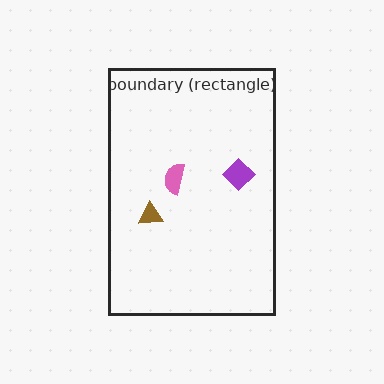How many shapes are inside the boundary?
3 inside, 0 outside.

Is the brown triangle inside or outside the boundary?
Inside.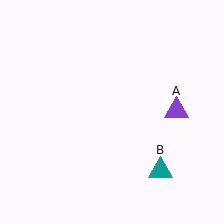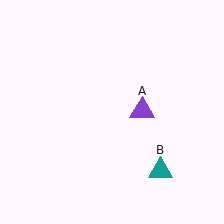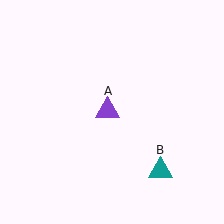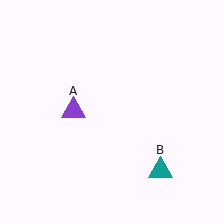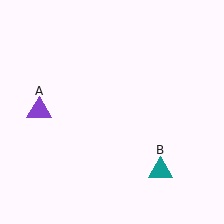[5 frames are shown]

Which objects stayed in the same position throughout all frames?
Teal triangle (object B) remained stationary.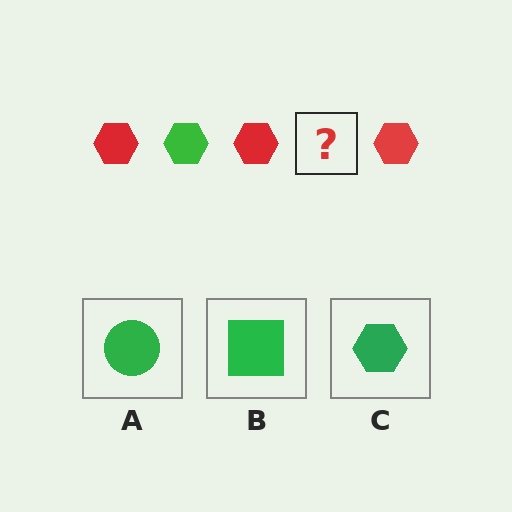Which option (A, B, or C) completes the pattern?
C.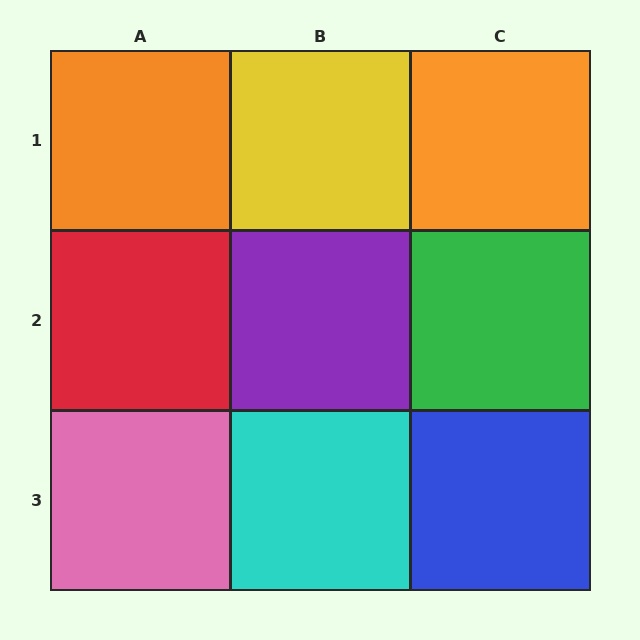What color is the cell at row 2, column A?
Red.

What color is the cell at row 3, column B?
Cyan.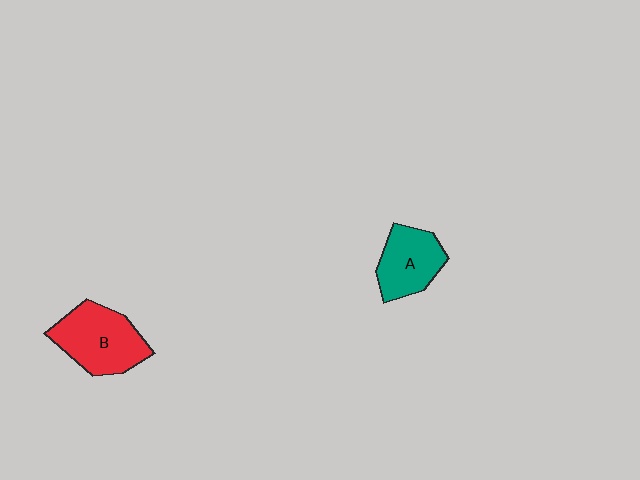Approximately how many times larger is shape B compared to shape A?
Approximately 1.3 times.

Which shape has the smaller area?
Shape A (teal).